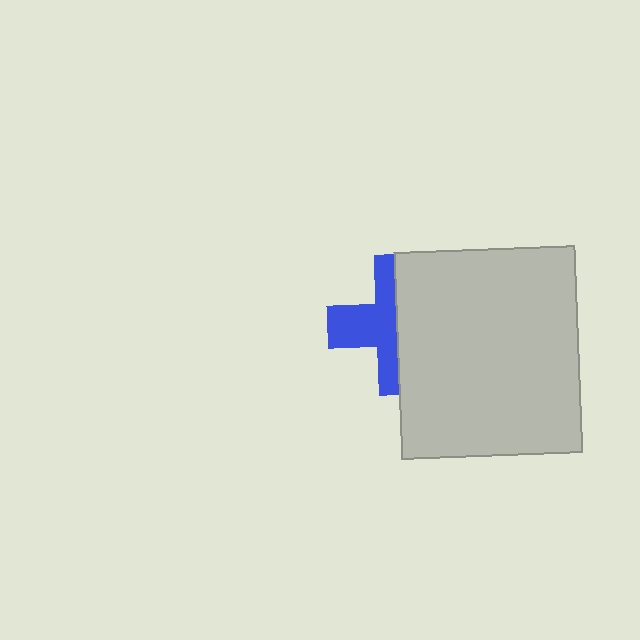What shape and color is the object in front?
The object in front is a light gray rectangle.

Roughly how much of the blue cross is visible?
About half of it is visible (roughly 47%).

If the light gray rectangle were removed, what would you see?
You would see the complete blue cross.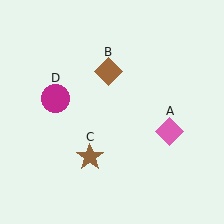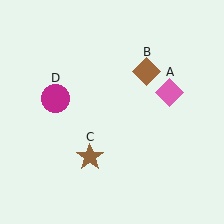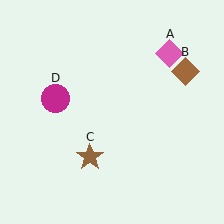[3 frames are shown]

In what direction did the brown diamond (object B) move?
The brown diamond (object B) moved right.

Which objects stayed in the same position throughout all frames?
Brown star (object C) and magenta circle (object D) remained stationary.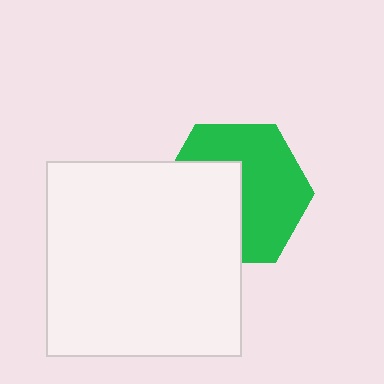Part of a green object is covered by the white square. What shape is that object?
It is a hexagon.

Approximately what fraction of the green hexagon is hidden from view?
Roughly 42% of the green hexagon is hidden behind the white square.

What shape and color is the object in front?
The object in front is a white square.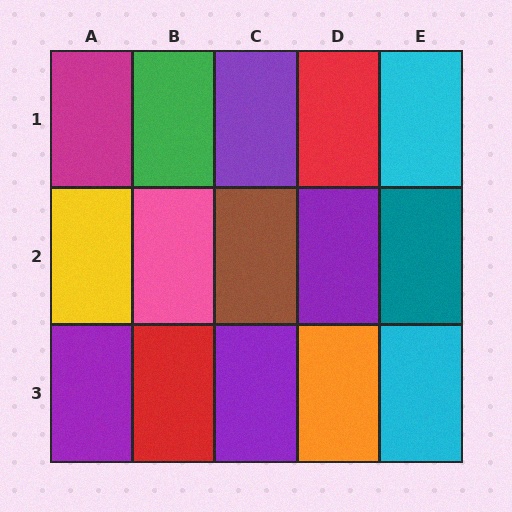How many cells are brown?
1 cell is brown.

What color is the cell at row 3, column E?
Cyan.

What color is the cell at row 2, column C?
Brown.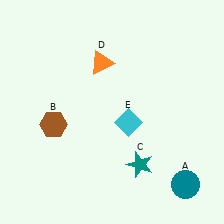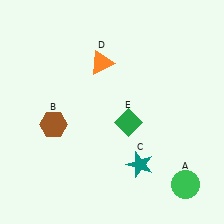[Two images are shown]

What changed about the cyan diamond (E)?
In Image 1, E is cyan. In Image 2, it changed to green.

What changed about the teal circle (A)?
In Image 1, A is teal. In Image 2, it changed to green.